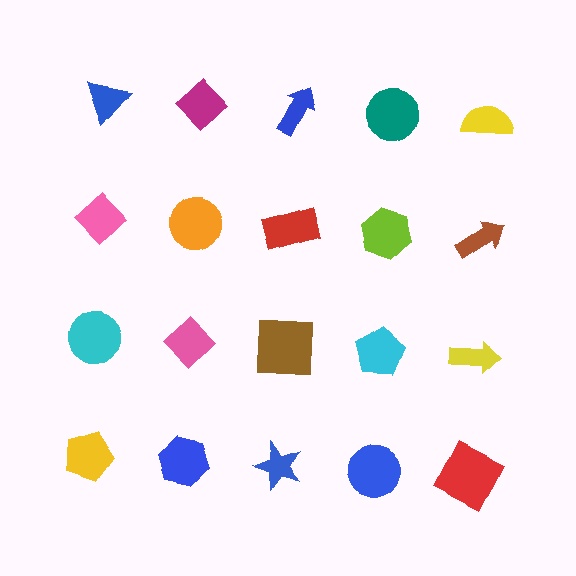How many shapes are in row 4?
5 shapes.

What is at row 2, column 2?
An orange circle.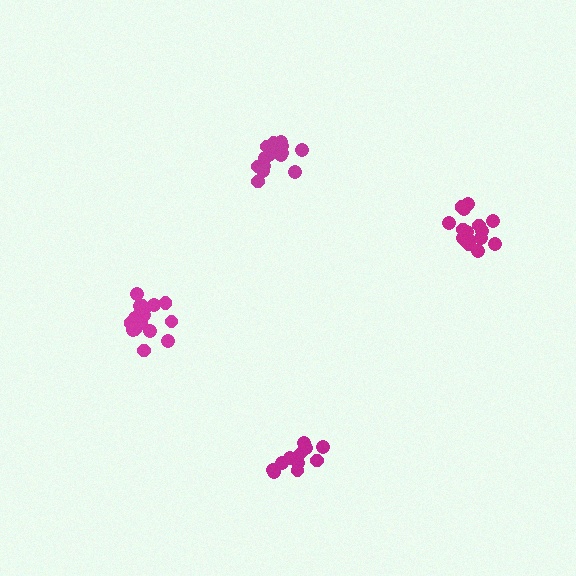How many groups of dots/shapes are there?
There are 4 groups.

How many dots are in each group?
Group 1: 17 dots, Group 2: 12 dots, Group 3: 17 dots, Group 4: 15 dots (61 total).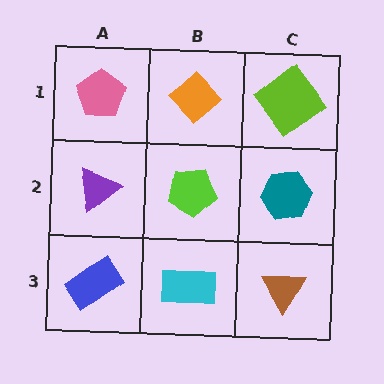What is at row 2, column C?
A teal hexagon.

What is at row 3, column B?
A cyan rectangle.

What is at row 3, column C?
A brown triangle.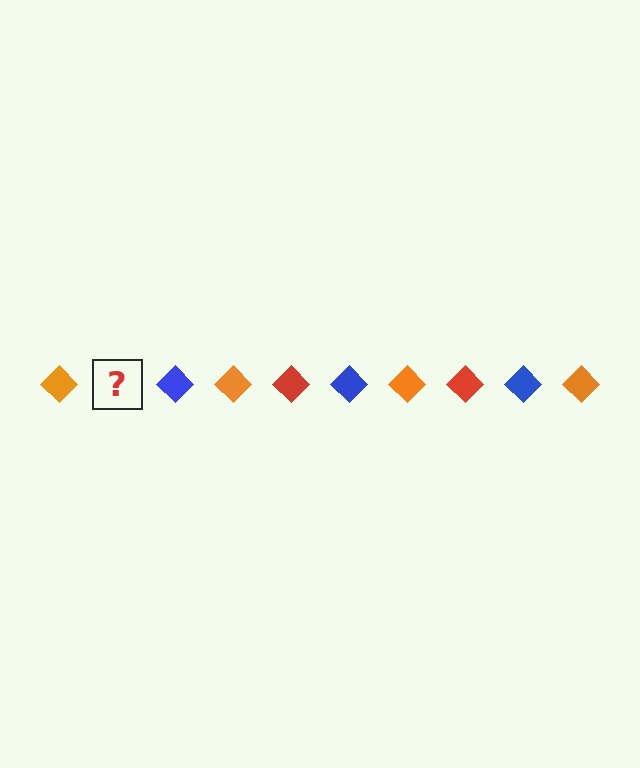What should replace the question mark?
The question mark should be replaced with a red diamond.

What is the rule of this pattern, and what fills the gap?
The rule is that the pattern cycles through orange, red, blue diamonds. The gap should be filled with a red diamond.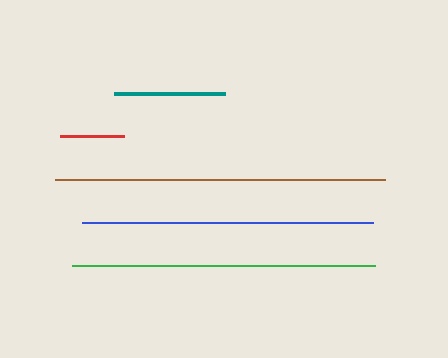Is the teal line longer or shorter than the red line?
The teal line is longer than the red line.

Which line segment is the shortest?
The red line is the shortest at approximately 64 pixels.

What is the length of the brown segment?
The brown segment is approximately 330 pixels long.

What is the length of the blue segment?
The blue segment is approximately 291 pixels long.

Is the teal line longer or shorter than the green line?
The green line is longer than the teal line.